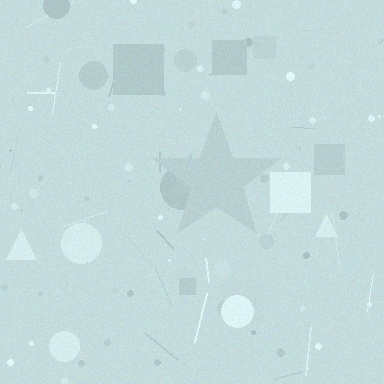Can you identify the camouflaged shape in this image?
The camouflaged shape is a star.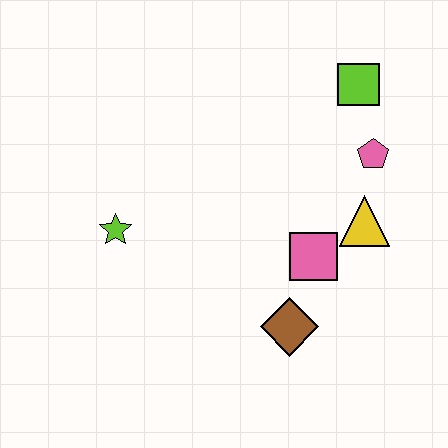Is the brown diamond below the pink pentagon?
Yes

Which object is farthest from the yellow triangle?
The lime star is farthest from the yellow triangle.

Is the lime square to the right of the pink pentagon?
No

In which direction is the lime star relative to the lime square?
The lime star is to the left of the lime square.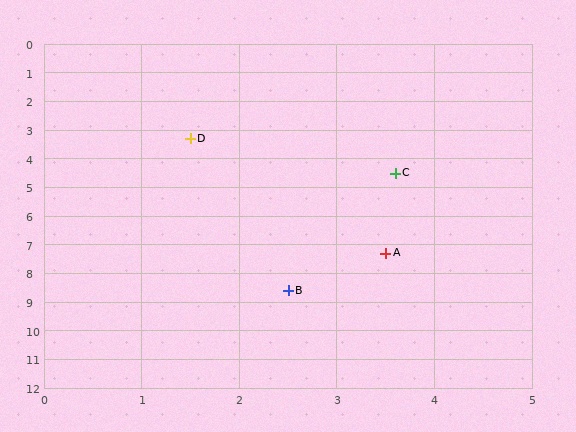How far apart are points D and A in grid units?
Points D and A are about 4.5 grid units apart.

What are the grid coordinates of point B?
Point B is at approximately (2.5, 8.6).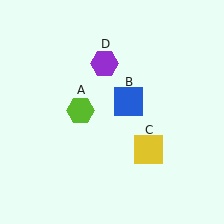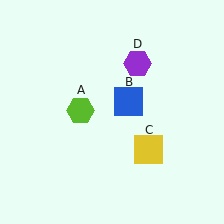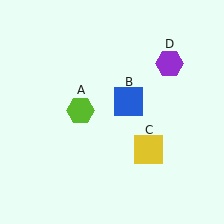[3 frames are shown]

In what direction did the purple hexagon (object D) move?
The purple hexagon (object D) moved right.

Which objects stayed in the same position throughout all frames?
Lime hexagon (object A) and blue square (object B) and yellow square (object C) remained stationary.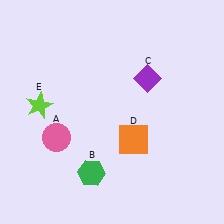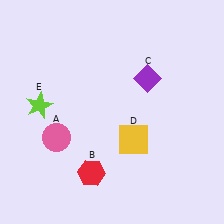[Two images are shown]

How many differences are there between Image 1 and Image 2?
There are 2 differences between the two images.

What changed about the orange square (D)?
In Image 1, D is orange. In Image 2, it changed to yellow.